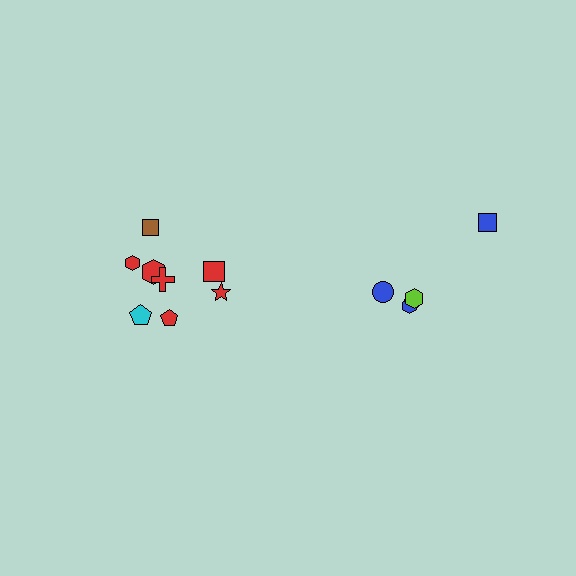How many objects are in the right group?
There are 5 objects.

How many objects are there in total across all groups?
There are 13 objects.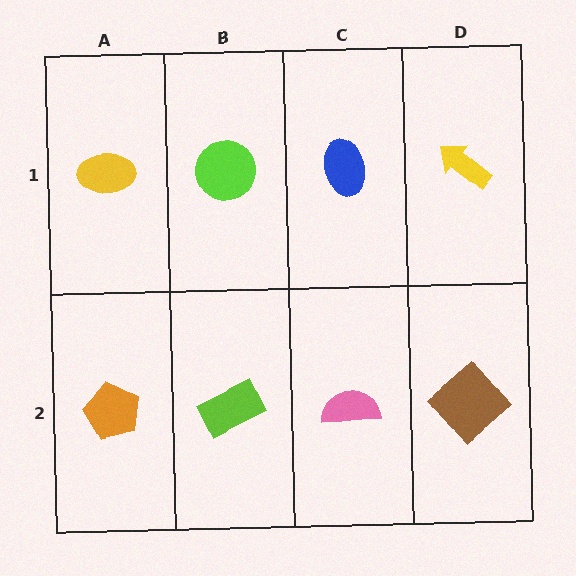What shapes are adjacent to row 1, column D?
A brown diamond (row 2, column D), a blue ellipse (row 1, column C).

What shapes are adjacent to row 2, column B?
A lime circle (row 1, column B), an orange pentagon (row 2, column A), a pink semicircle (row 2, column C).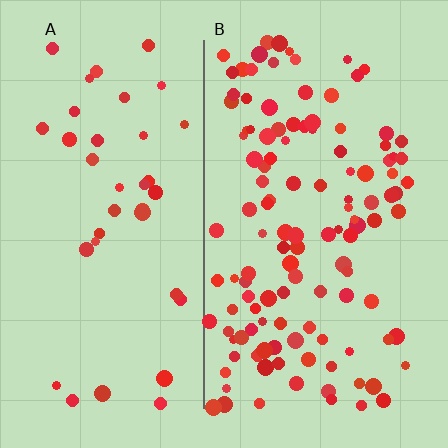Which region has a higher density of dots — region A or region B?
B (the right).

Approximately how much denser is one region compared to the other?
Approximately 3.1× — region B over region A.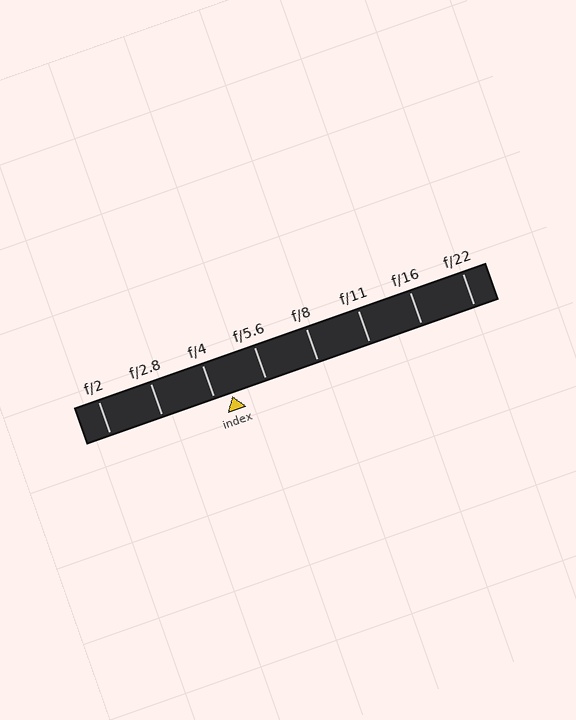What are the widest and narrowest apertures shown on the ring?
The widest aperture shown is f/2 and the narrowest is f/22.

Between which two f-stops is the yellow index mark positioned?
The index mark is between f/4 and f/5.6.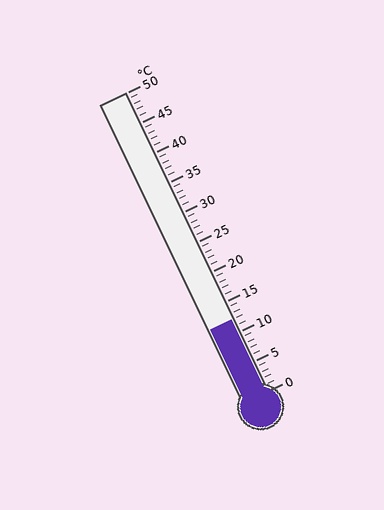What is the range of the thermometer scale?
The thermometer scale ranges from 0°C to 50°C.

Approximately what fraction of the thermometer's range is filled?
The thermometer is filled to approximately 25% of its range.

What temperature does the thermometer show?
The thermometer shows approximately 12°C.